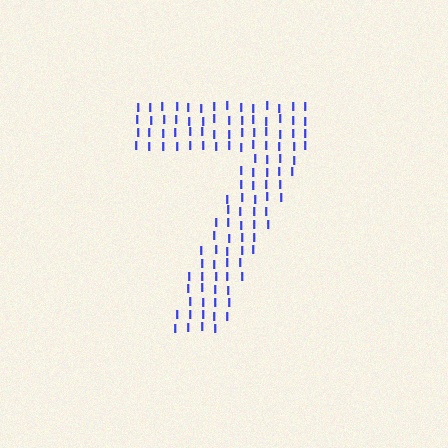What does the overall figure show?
The overall figure shows the digit 7.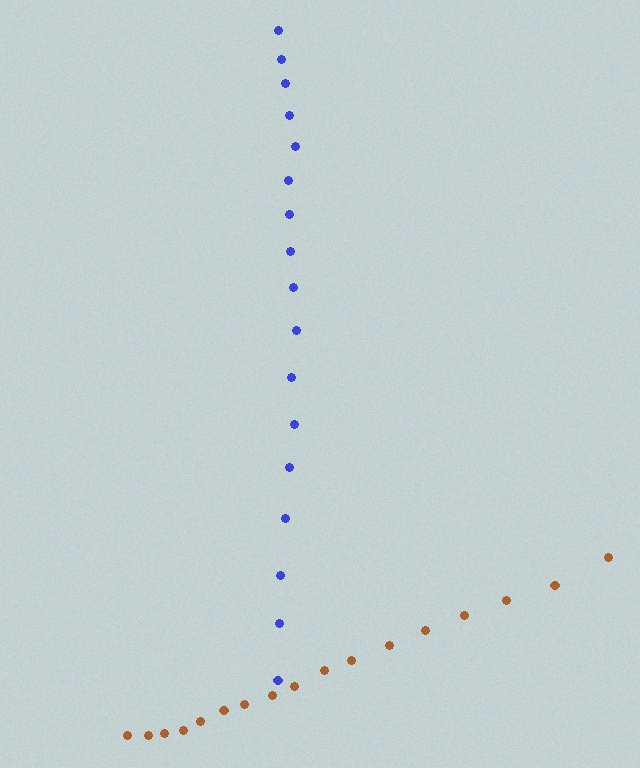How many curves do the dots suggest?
There are 2 distinct paths.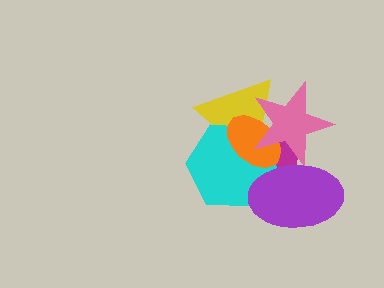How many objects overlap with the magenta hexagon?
5 objects overlap with the magenta hexagon.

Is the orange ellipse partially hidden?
Yes, it is partially covered by another shape.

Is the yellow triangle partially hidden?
Yes, it is partially covered by another shape.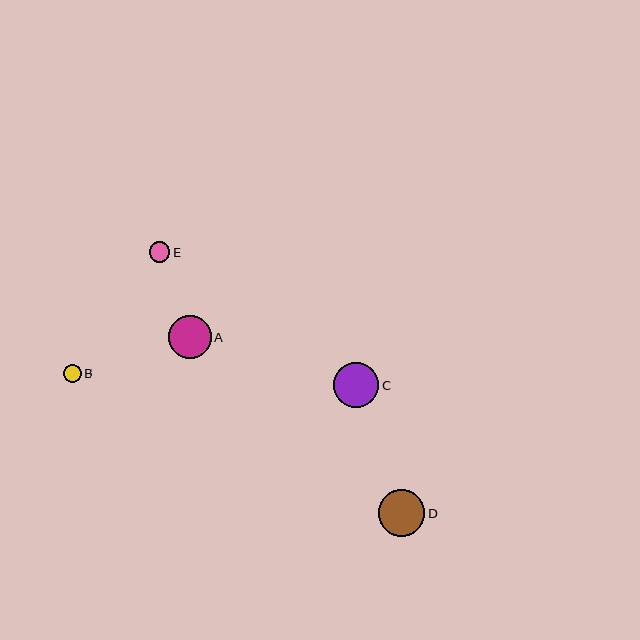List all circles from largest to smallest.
From largest to smallest: D, C, A, E, B.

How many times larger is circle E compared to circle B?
Circle E is approximately 1.1 times the size of circle B.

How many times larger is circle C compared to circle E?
Circle C is approximately 2.2 times the size of circle E.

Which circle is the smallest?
Circle B is the smallest with a size of approximately 18 pixels.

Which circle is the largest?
Circle D is the largest with a size of approximately 47 pixels.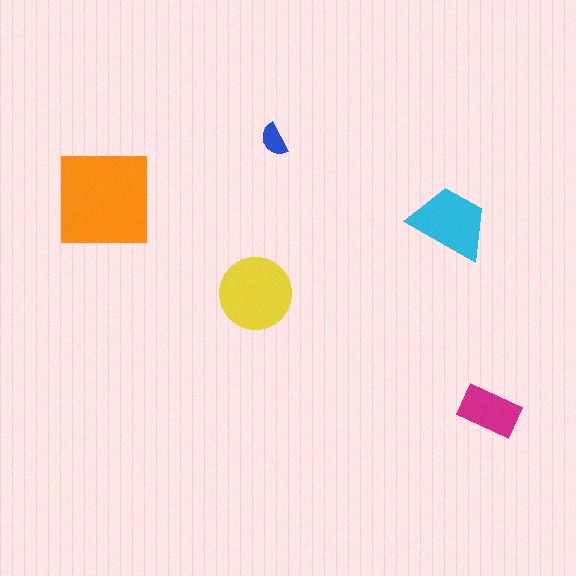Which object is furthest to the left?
The orange square is leftmost.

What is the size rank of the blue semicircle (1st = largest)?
5th.